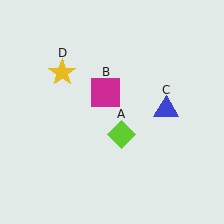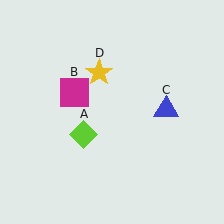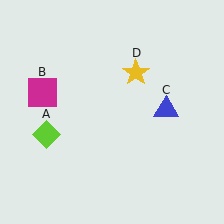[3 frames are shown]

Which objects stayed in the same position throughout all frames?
Blue triangle (object C) remained stationary.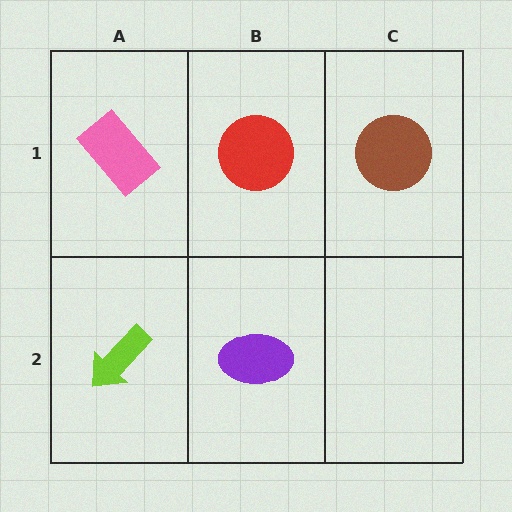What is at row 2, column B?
A purple ellipse.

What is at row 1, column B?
A red circle.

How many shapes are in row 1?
3 shapes.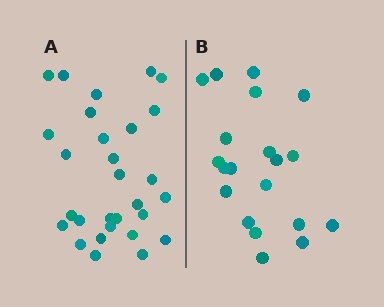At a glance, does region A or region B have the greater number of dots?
Region A (the left region) has more dots.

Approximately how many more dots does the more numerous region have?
Region A has roughly 8 or so more dots than region B.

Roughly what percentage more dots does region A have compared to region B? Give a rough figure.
About 45% more.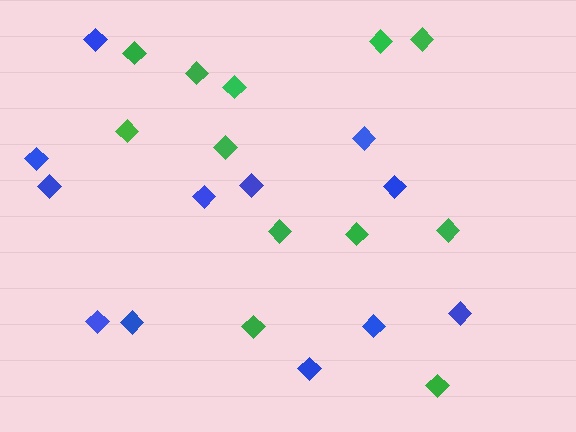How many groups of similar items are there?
There are 2 groups: one group of green diamonds (12) and one group of blue diamonds (12).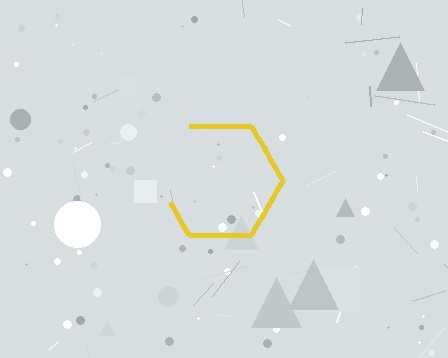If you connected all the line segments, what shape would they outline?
They would outline a hexagon.